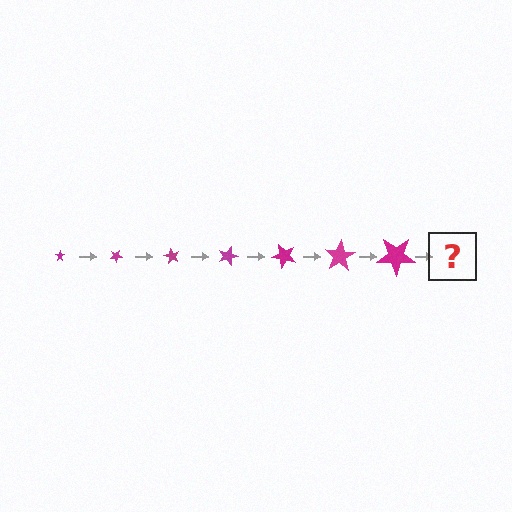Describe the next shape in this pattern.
It should be a star, larger than the previous one and rotated 210 degrees from the start.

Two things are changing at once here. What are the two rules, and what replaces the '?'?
The two rules are that the star grows larger each step and it rotates 30 degrees each step. The '?' should be a star, larger than the previous one and rotated 210 degrees from the start.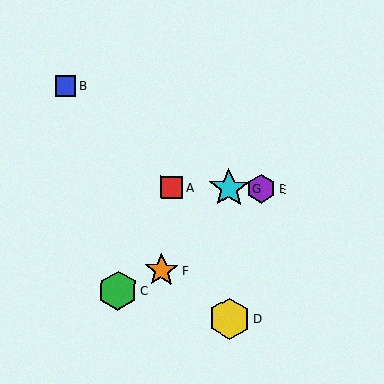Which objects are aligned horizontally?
Objects A, E, G are aligned horizontally.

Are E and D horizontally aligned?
No, E is at y≈189 and D is at y≈318.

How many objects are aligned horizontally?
3 objects (A, E, G) are aligned horizontally.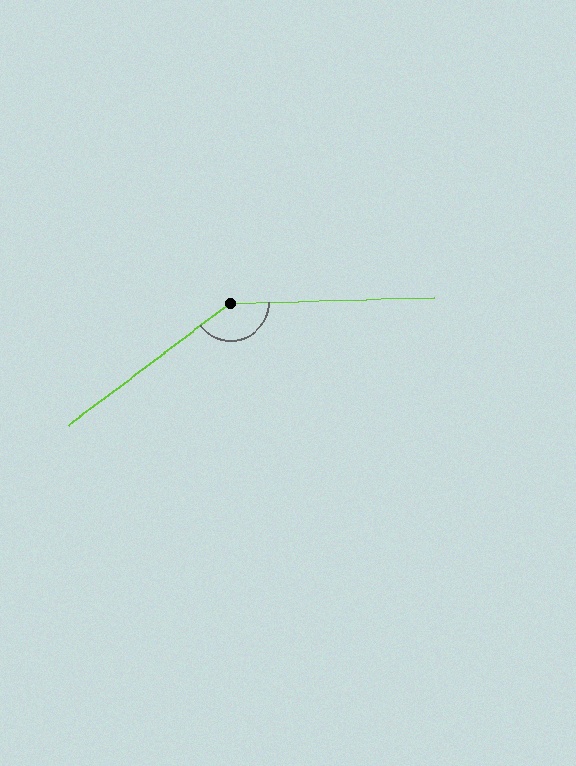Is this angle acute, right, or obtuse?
It is obtuse.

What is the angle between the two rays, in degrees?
Approximately 144 degrees.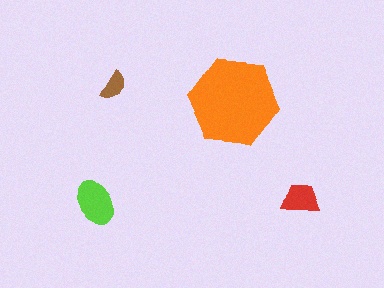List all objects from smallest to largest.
The brown semicircle, the red trapezoid, the lime ellipse, the orange hexagon.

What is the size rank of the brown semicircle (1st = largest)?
4th.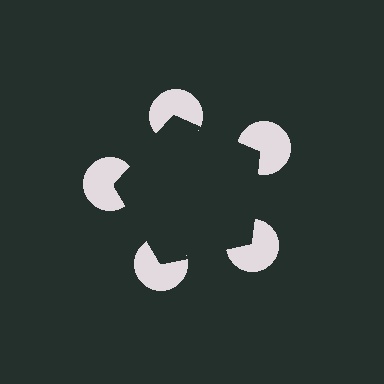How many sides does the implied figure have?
5 sides.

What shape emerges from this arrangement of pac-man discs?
An illusory pentagon — its edges are inferred from the aligned wedge cuts in the pac-man discs, not physically drawn.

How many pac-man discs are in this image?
There are 5 — one at each vertex of the illusory pentagon.